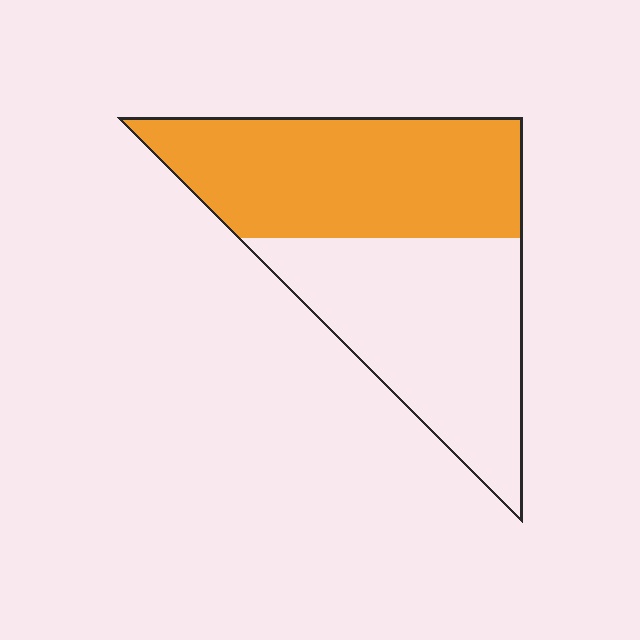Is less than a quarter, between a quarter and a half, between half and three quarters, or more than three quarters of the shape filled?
Between half and three quarters.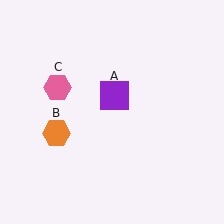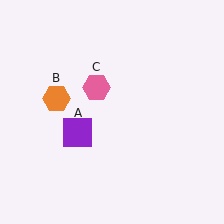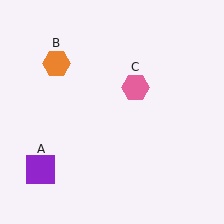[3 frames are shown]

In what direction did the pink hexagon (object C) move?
The pink hexagon (object C) moved right.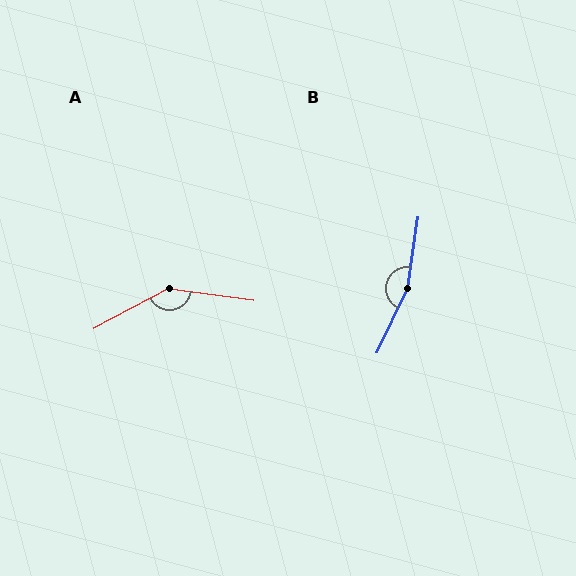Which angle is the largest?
B, at approximately 163 degrees.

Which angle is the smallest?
A, at approximately 144 degrees.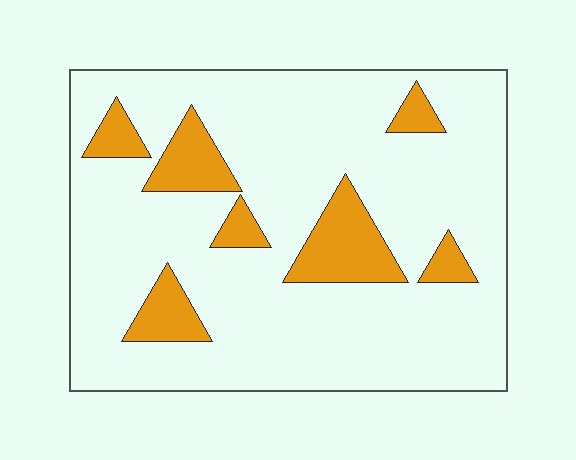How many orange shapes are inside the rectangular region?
7.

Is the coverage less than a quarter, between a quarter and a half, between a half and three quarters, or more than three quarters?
Less than a quarter.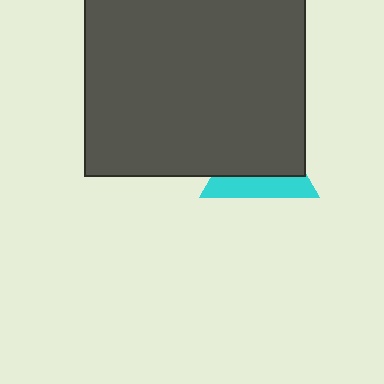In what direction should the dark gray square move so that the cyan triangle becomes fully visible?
The dark gray square should move up. That is the shortest direction to clear the overlap and leave the cyan triangle fully visible.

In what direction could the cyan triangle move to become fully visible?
The cyan triangle could move down. That would shift it out from behind the dark gray square entirely.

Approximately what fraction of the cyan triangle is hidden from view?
Roughly 65% of the cyan triangle is hidden behind the dark gray square.